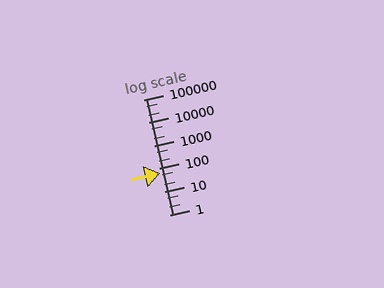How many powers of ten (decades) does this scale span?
The scale spans 5 decades, from 1 to 100000.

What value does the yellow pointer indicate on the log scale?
The pointer indicates approximately 65.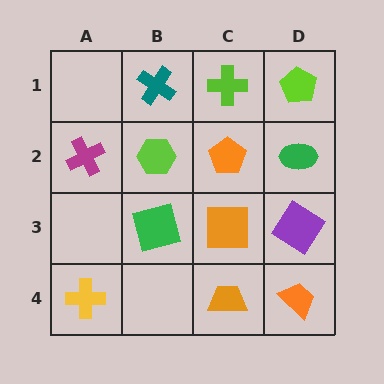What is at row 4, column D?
An orange trapezoid.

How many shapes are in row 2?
4 shapes.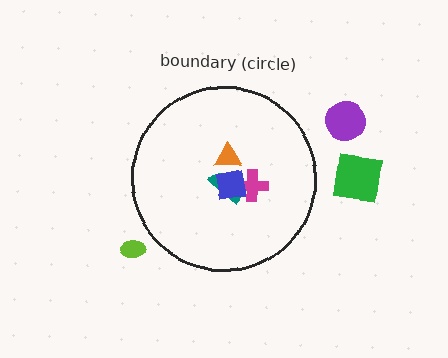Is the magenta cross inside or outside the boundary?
Inside.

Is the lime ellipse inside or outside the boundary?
Outside.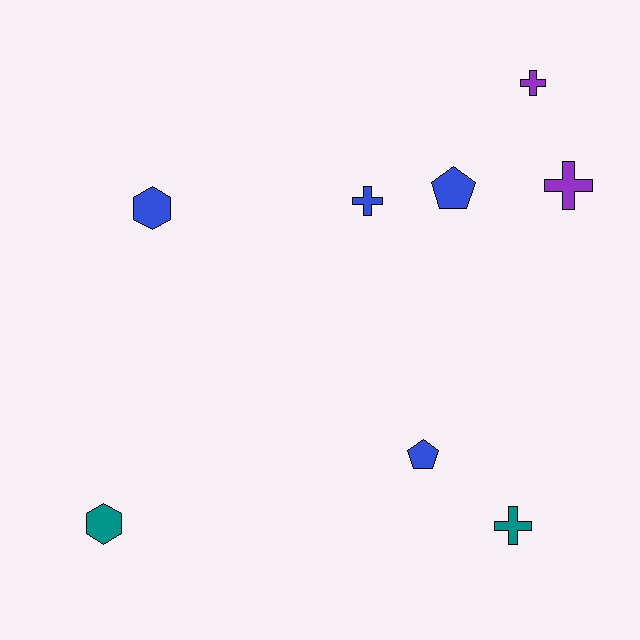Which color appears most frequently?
Blue, with 4 objects.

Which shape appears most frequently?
Cross, with 4 objects.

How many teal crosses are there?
There is 1 teal cross.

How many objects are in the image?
There are 8 objects.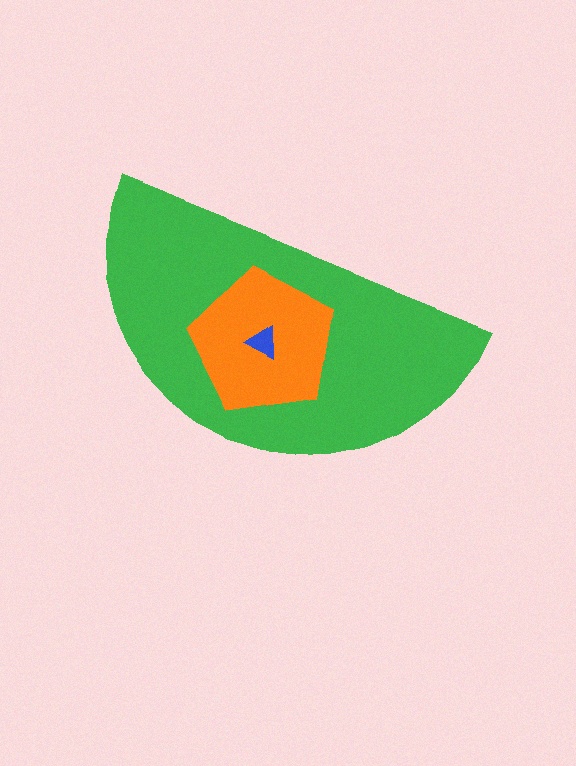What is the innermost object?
The blue triangle.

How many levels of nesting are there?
3.